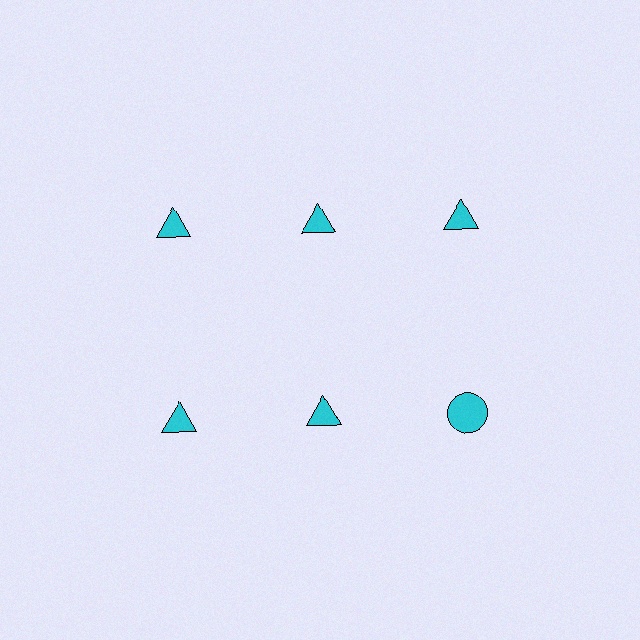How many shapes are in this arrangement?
There are 6 shapes arranged in a grid pattern.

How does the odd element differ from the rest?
It has a different shape: circle instead of triangle.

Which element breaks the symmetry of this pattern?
The cyan circle in the second row, center column breaks the symmetry. All other shapes are cyan triangles.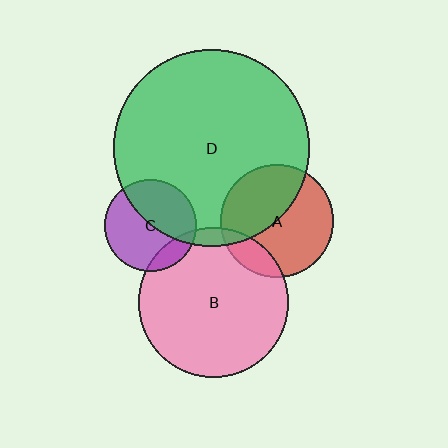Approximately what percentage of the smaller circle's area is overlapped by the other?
Approximately 45%.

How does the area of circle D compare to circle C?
Approximately 4.6 times.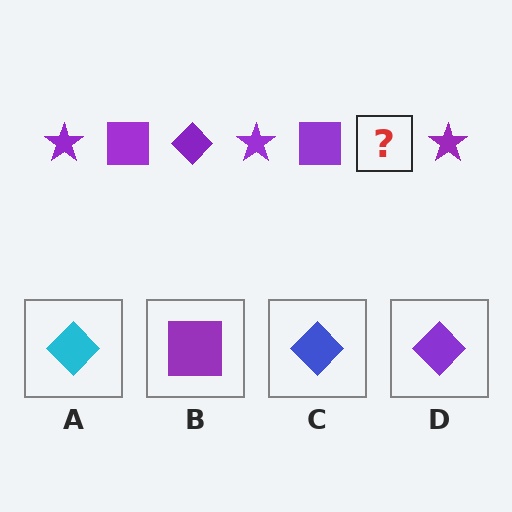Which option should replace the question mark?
Option D.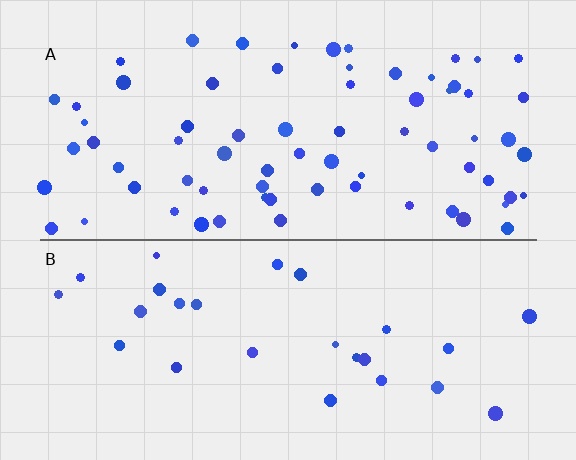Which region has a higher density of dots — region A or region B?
A (the top).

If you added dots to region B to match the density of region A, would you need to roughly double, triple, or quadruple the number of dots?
Approximately triple.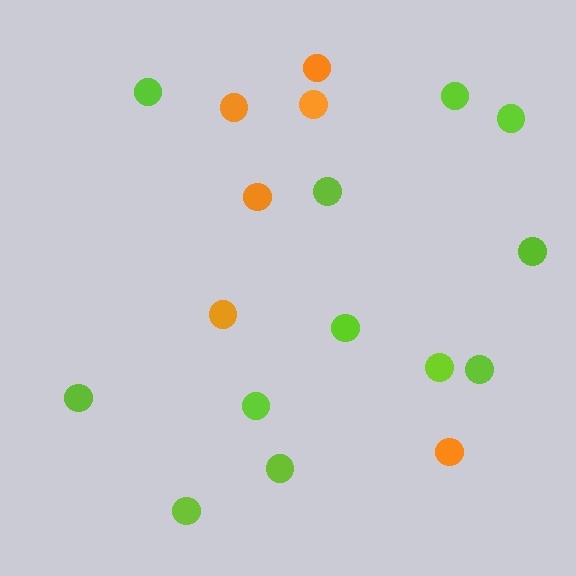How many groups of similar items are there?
There are 2 groups: one group of lime circles (12) and one group of orange circles (6).